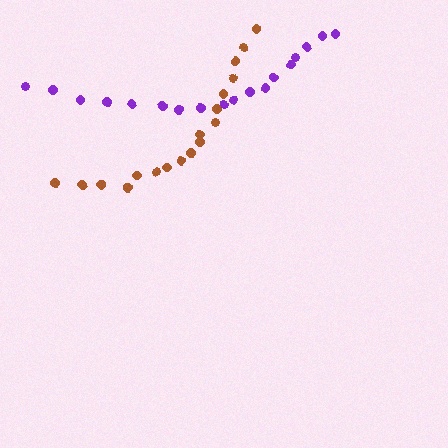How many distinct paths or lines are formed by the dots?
There are 2 distinct paths.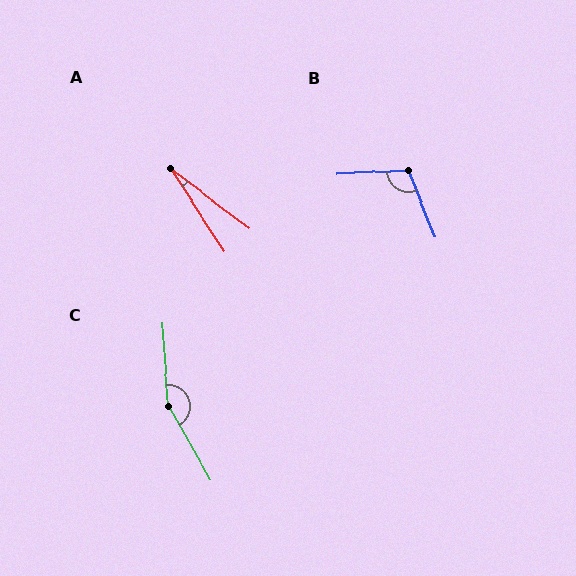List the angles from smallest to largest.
A (20°), B (109°), C (155°).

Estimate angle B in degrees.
Approximately 109 degrees.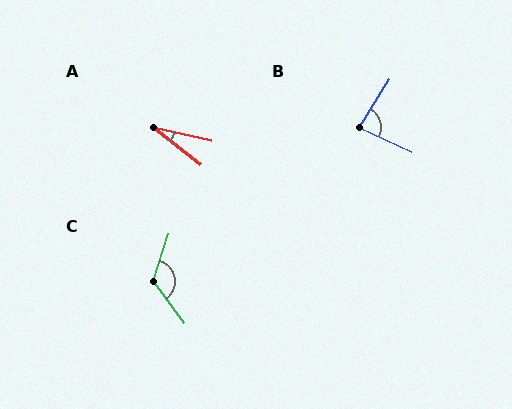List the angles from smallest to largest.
A (26°), B (83°), C (125°).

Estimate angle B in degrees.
Approximately 83 degrees.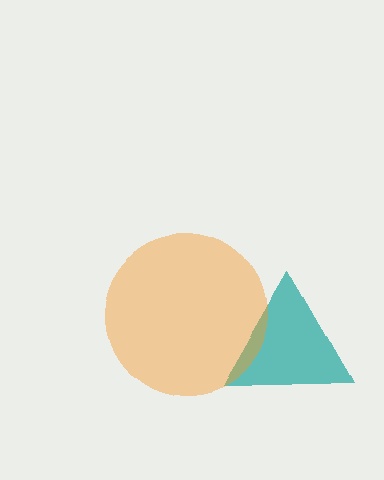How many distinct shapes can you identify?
There are 2 distinct shapes: a teal triangle, an orange circle.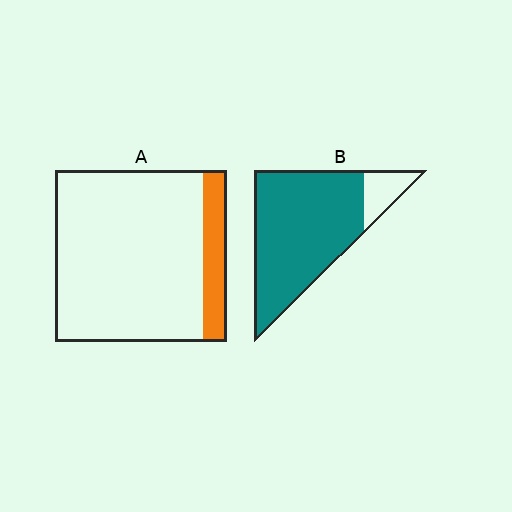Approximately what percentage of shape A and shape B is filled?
A is approximately 15% and B is approximately 85%.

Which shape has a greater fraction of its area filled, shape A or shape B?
Shape B.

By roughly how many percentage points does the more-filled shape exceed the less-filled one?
By roughly 75 percentage points (B over A).